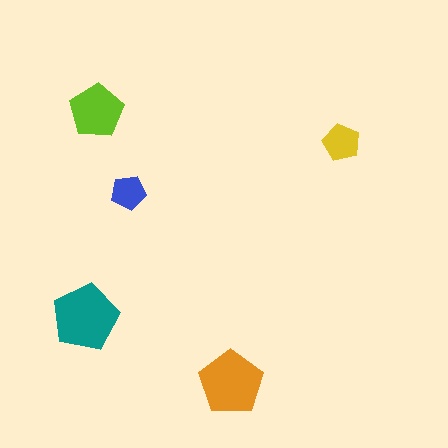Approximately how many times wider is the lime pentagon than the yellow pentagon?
About 1.5 times wider.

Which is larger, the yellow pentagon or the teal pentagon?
The teal one.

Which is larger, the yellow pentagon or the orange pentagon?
The orange one.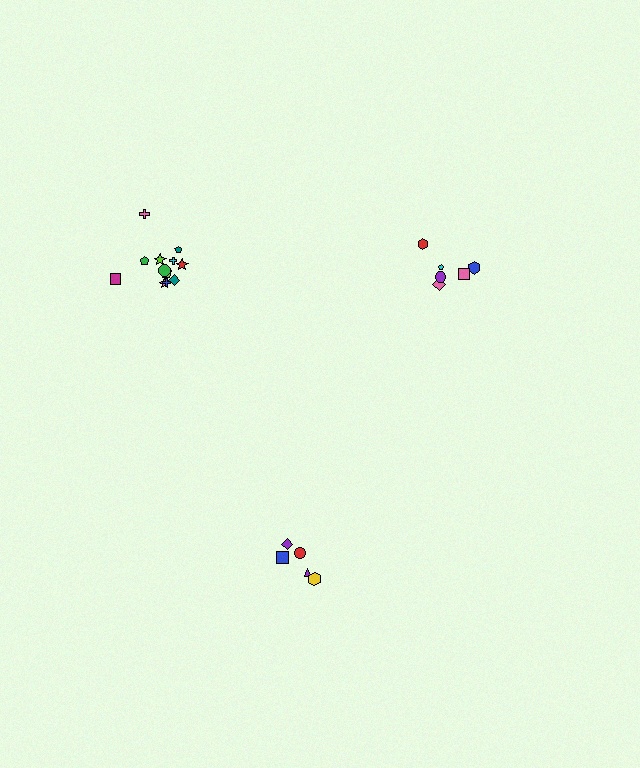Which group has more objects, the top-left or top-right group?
The top-left group.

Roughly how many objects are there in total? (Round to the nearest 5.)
Roughly 25 objects in total.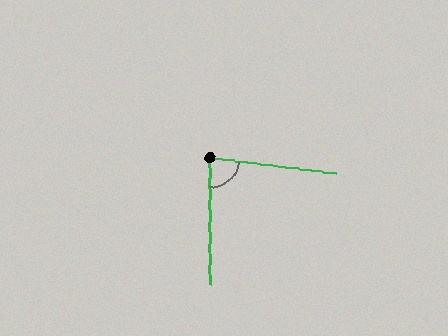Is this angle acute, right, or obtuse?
It is acute.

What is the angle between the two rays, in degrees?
Approximately 83 degrees.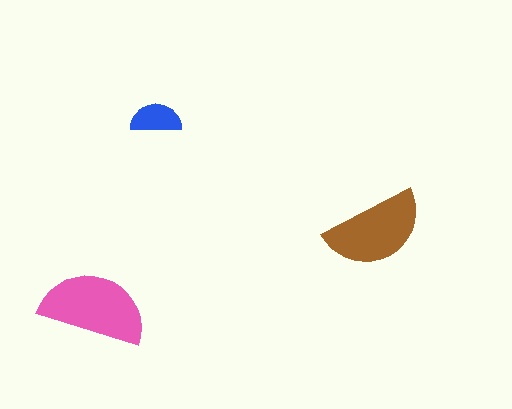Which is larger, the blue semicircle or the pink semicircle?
The pink one.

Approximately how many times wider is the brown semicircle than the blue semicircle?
About 2 times wider.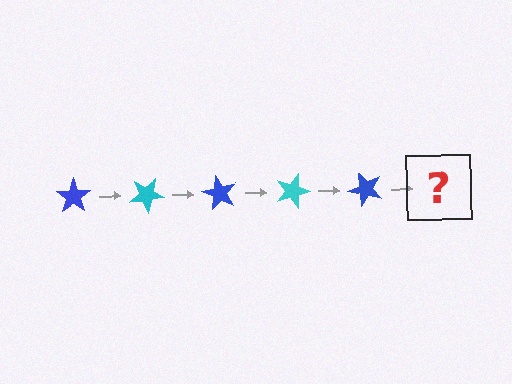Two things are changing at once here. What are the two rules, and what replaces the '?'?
The two rules are that it rotates 30 degrees each step and the color cycles through blue and cyan. The '?' should be a cyan star, rotated 150 degrees from the start.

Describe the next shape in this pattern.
It should be a cyan star, rotated 150 degrees from the start.